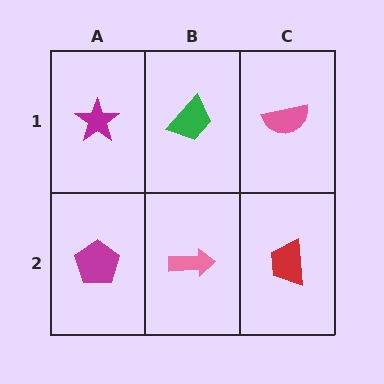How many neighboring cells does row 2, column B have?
3.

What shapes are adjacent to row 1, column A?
A magenta pentagon (row 2, column A), a green trapezoid (row 1, column B).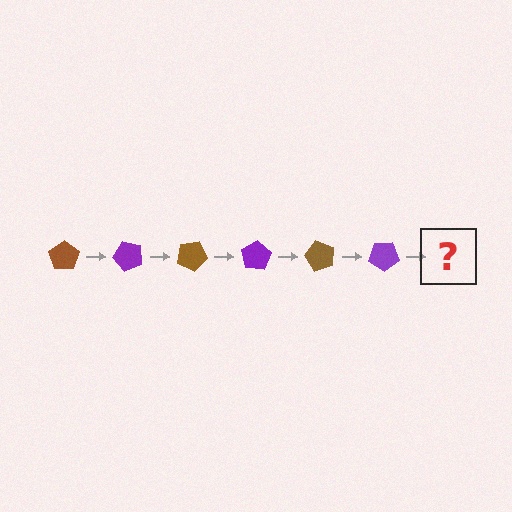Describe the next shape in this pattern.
It should be a brown pentagon, rotated 300 degrees from the start.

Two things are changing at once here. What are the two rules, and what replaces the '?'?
The two rules are that it rotates 50 degrees each step and the color cycles through brown and purple. The '?' should be a brown pentagon, rotated 300 degrees from the start.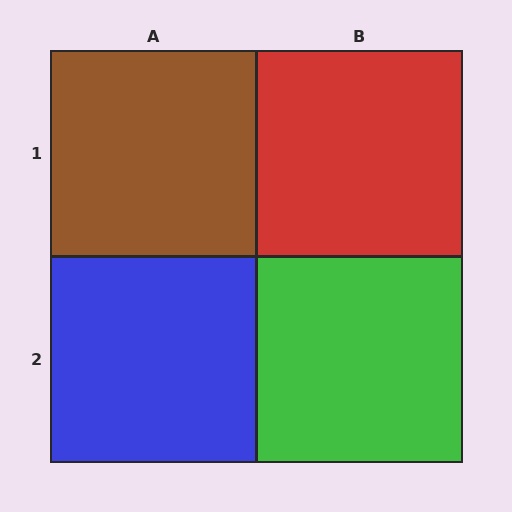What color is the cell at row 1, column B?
Red.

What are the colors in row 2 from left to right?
Blue, green.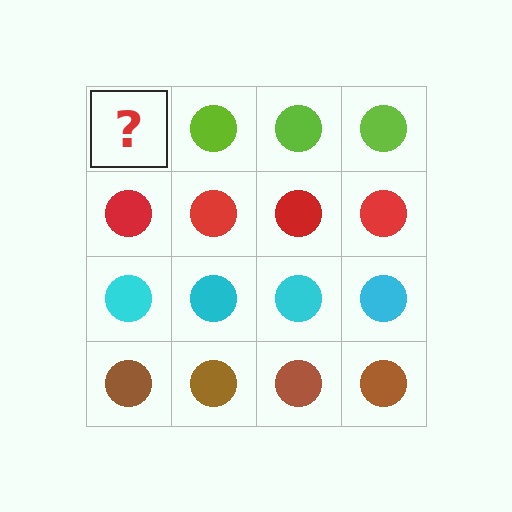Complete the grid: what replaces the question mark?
The question mark should be replaced with a lime circle.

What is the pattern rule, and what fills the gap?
The rule is that each row has a consistent color. The gap should be filled with a lime circle.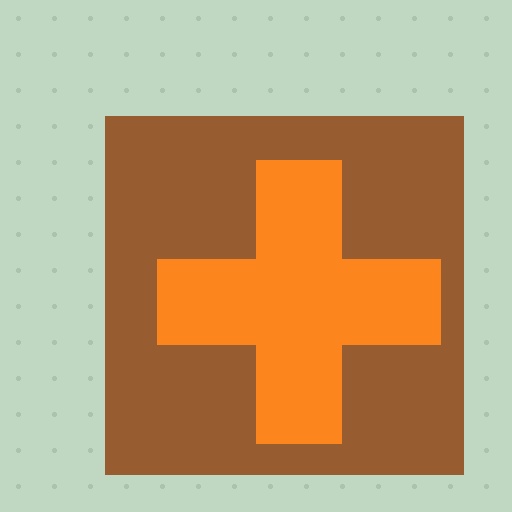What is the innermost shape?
The orange cross.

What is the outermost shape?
The brown square.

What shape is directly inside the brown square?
The orange cross.